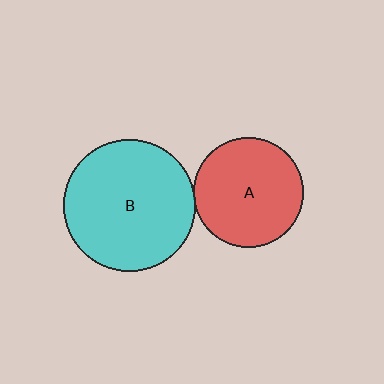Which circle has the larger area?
Circle B (cyan).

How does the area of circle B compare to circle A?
Approximately 1.4 times.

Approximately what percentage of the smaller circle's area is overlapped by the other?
Approximately 5%.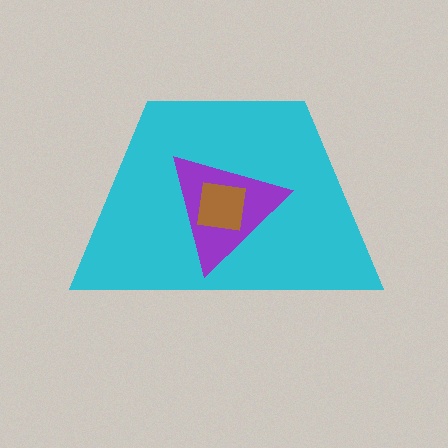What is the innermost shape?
The brown square.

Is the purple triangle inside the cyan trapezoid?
Yes.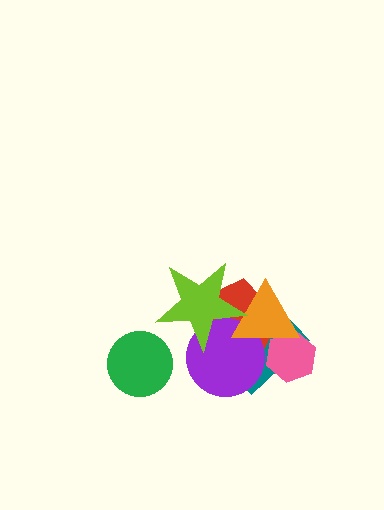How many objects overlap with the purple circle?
4 objects overlap with the purple circle.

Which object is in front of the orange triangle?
The lime star is in front of the orange triangle.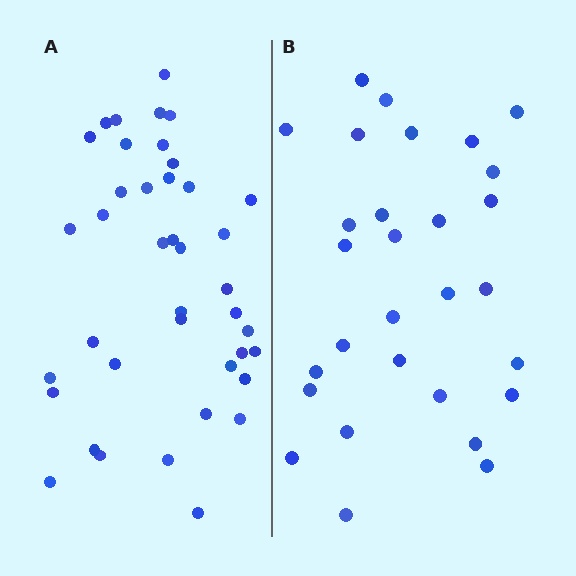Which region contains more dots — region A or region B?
Region A (the left region) has more dots.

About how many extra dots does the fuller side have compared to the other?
Region A has roughly 12 or so more dots than region B.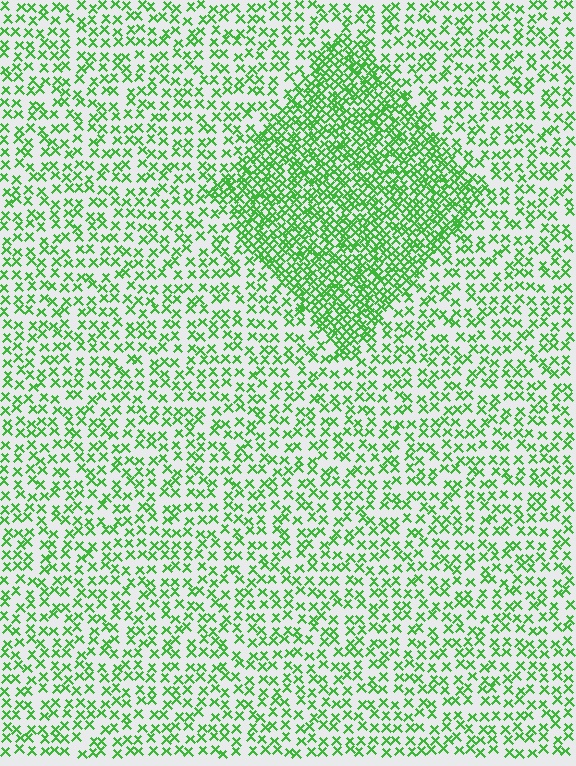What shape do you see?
I see a diamond.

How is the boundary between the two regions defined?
The boundary is defined by a change in element density (approximately 2.2x ratio). All elements are the same color, size, and shape.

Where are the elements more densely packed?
The elements are more densely packed inside the diamond boundary.